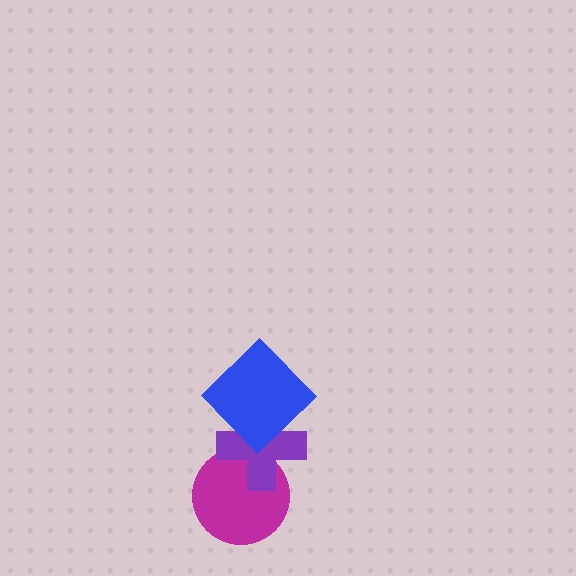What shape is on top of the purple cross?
The blue diamond is on top of the purple cross.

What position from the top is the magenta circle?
The magenta circle is 3rd from the top.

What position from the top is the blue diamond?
The blue diamond is 1st from the top.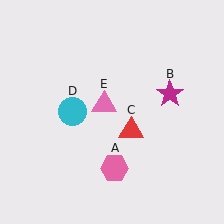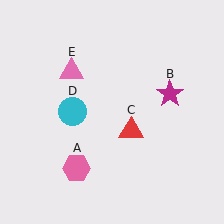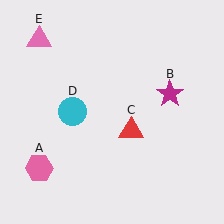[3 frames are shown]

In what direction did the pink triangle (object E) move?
The pink triangle (object E) moved up and to the left.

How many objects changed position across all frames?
2 objects changed position: pink hexagon (object A), pink triangle (object E).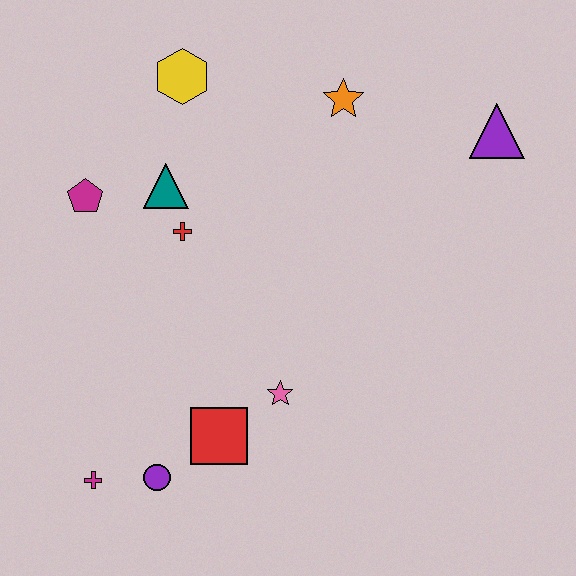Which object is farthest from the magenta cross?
The purple triangle is farthest from the magenta cross.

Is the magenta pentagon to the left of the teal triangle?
Yes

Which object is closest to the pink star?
The red square is closest to the pink star.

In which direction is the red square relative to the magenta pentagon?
The red square is below the magenta pentagon.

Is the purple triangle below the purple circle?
No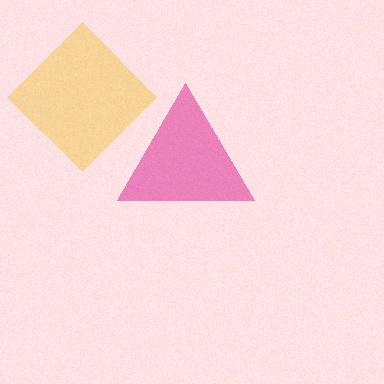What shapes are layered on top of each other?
The layered shapes are: a magenta triangle, a yellow diamond.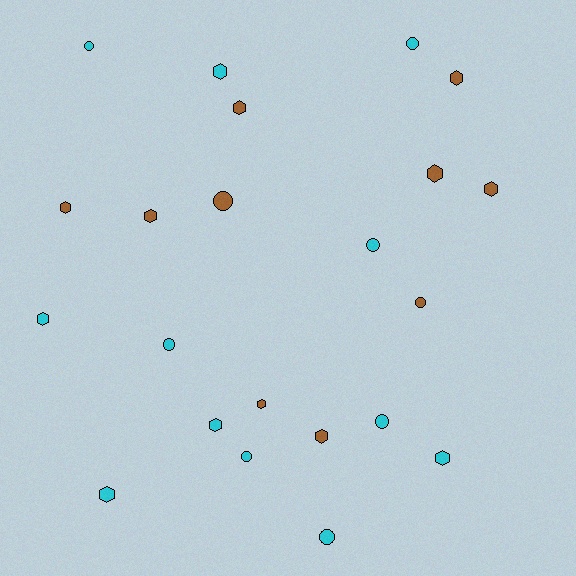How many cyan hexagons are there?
There are 5 cyan hexagons.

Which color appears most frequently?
Cyan, with 12 objects.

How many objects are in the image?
There are 22 objects.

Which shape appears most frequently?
Hexagon, with 13 objects.